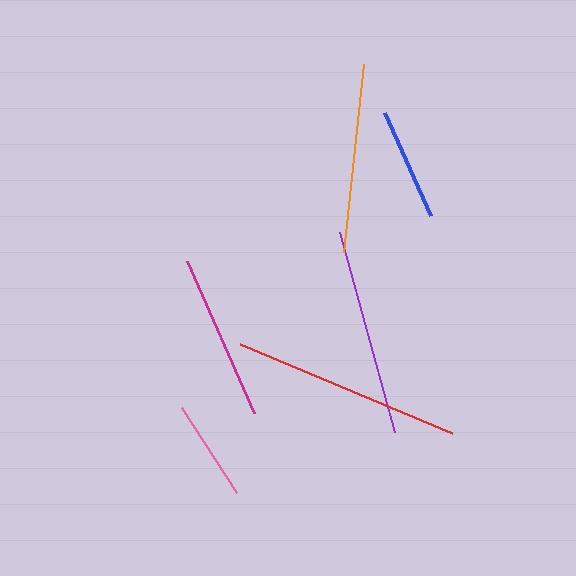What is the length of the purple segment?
The purple segment is approximately 208 pixels long.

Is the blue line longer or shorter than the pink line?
The blue line is longer than the pink line.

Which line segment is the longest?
The red line is the longest at approximately 230 pixels.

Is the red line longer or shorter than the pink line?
The red line is longer than the pink line.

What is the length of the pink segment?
The pink segment is approximately 101 pixels long.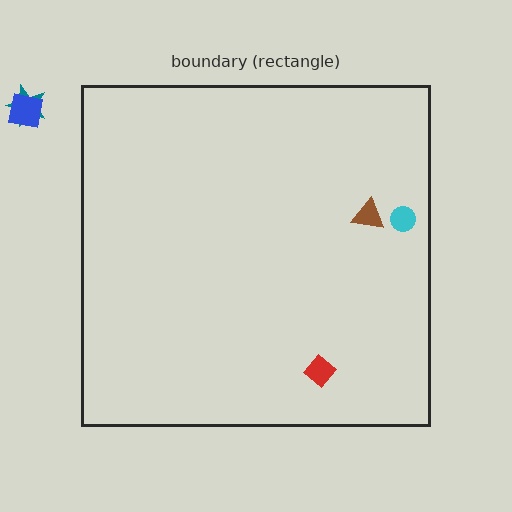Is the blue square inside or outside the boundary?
Outside.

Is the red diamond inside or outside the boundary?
Inside.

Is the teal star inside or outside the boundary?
Outside.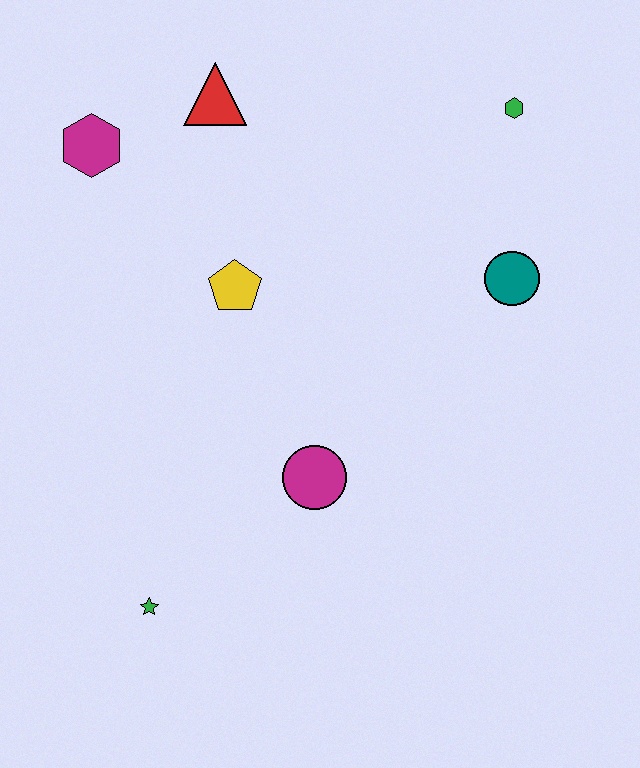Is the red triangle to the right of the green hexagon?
No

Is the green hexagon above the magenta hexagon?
Yes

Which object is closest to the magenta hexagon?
The red triangle is closest to the magenta hexagon.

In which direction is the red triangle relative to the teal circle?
The red triangle is to the left of the teal circle.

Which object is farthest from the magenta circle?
The green hexagon is farthest from the magenta circle.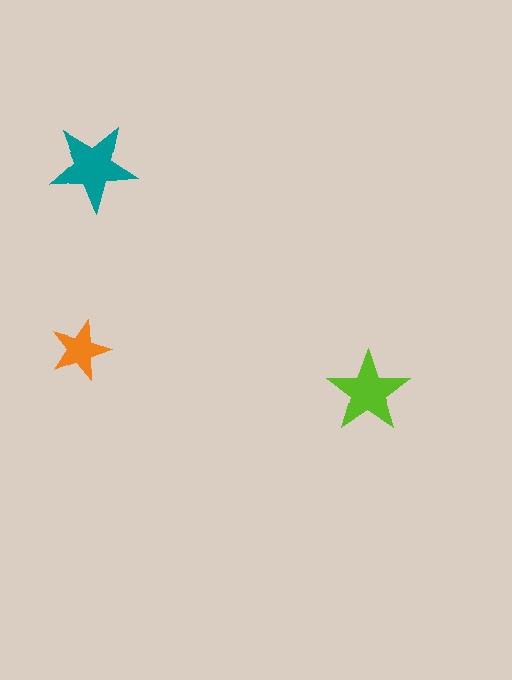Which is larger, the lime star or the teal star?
The teal one.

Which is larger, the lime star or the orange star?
The lime one.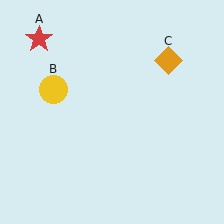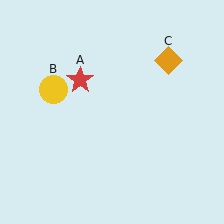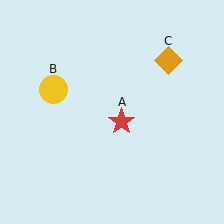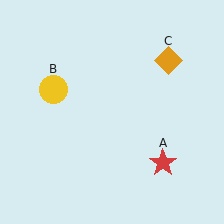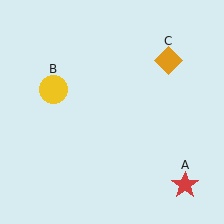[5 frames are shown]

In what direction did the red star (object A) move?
The red star (object A) moved down and to the right.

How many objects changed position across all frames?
1 object changed position: red star (object A).